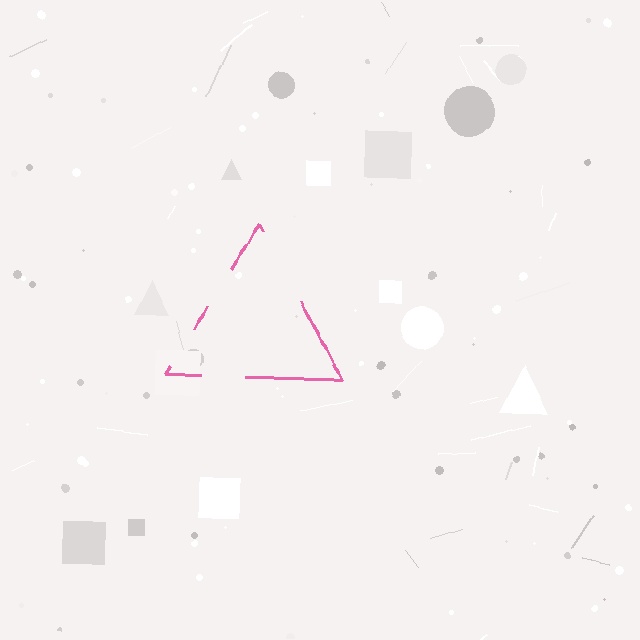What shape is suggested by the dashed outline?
The dashed outline suggests a triangle.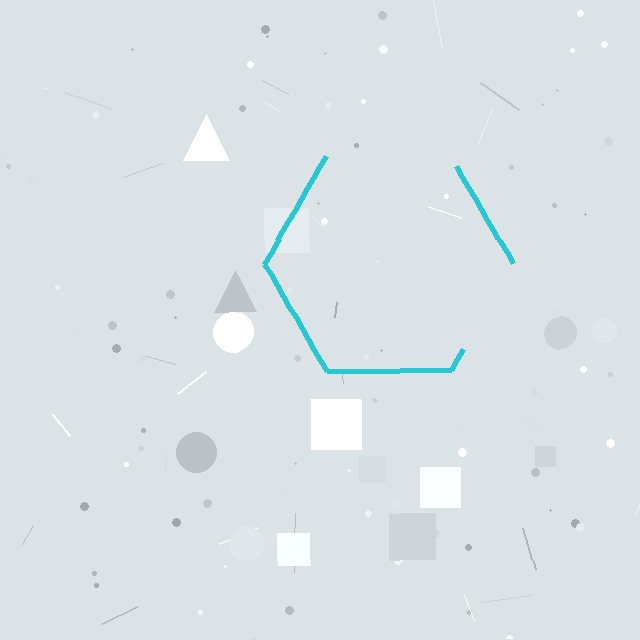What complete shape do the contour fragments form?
The contour fragments form a hexagon.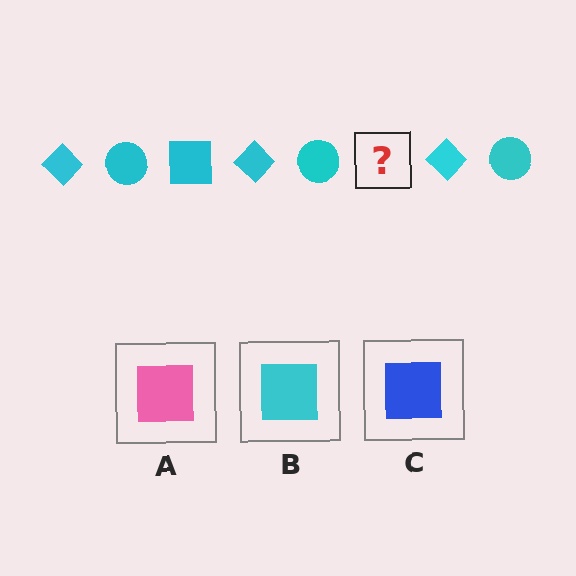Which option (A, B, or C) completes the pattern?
B.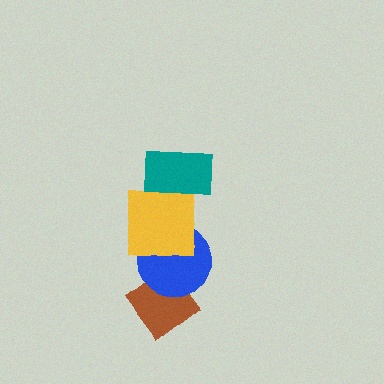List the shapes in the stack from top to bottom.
From top to bottom: the teal rectangle, the yellow square, the blue circle, the brown diamond.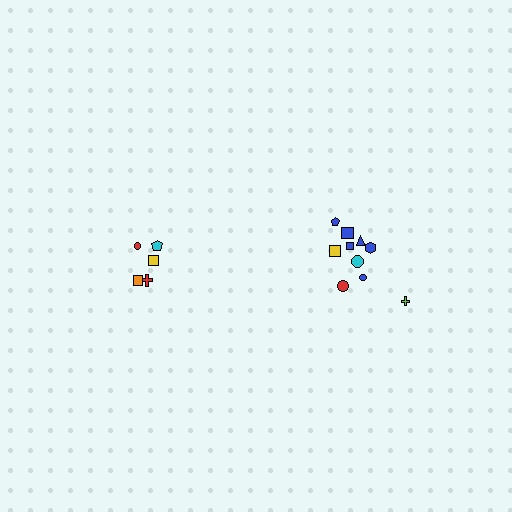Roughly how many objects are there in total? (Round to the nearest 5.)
Roughly 15 objects in total.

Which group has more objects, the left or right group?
The right group.